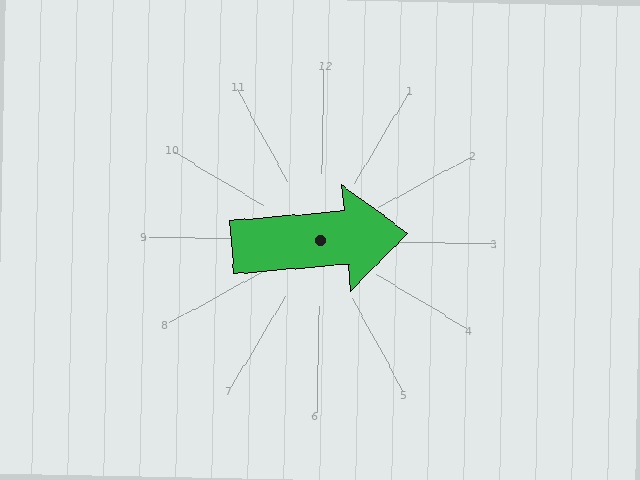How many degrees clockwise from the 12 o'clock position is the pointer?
Approximately 84 degrees.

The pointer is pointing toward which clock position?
Roughly 3 o'clock.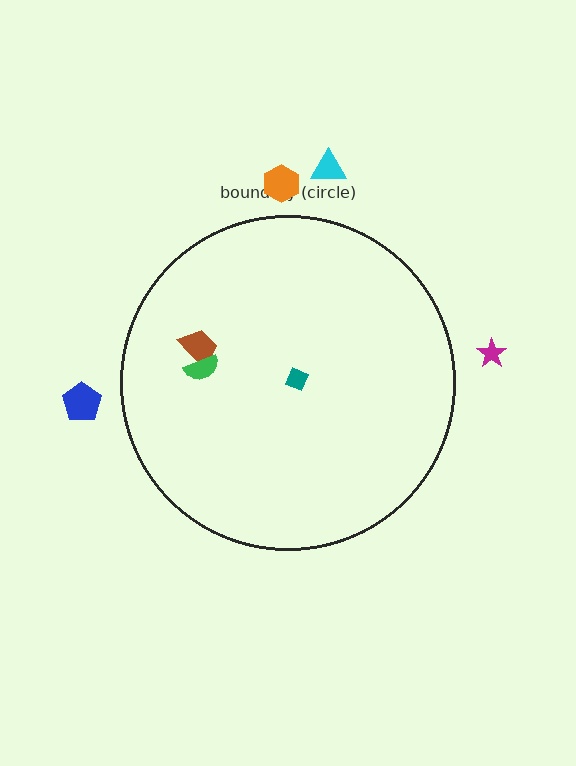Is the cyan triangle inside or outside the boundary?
Outside.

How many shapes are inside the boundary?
3 inside, 4 outside.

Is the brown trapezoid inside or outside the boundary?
Inside.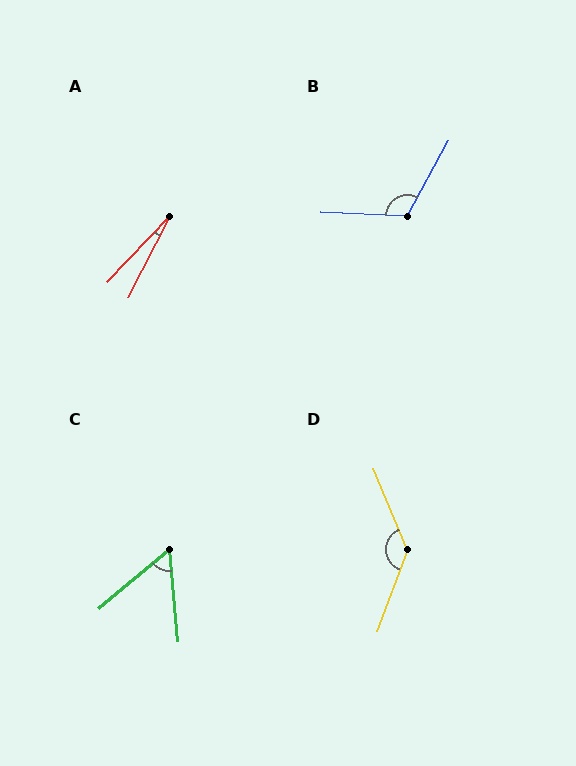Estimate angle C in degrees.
Approximately 55 degrees.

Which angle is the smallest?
A, at approximately 16 degrees.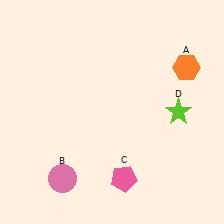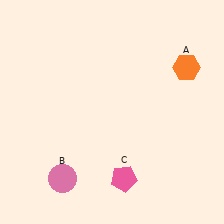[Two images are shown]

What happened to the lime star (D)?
The lime star (D) was removed in Image 2. It was in the top-right area of Image 1.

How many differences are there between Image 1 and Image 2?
There is 1 difference between the two images.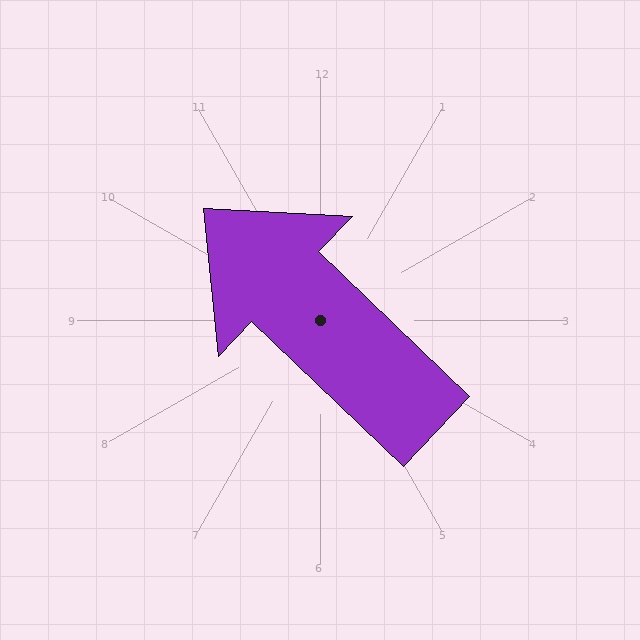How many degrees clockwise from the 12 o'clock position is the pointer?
Approximately 314 degrees.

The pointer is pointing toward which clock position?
Roughly 10 o'clock.